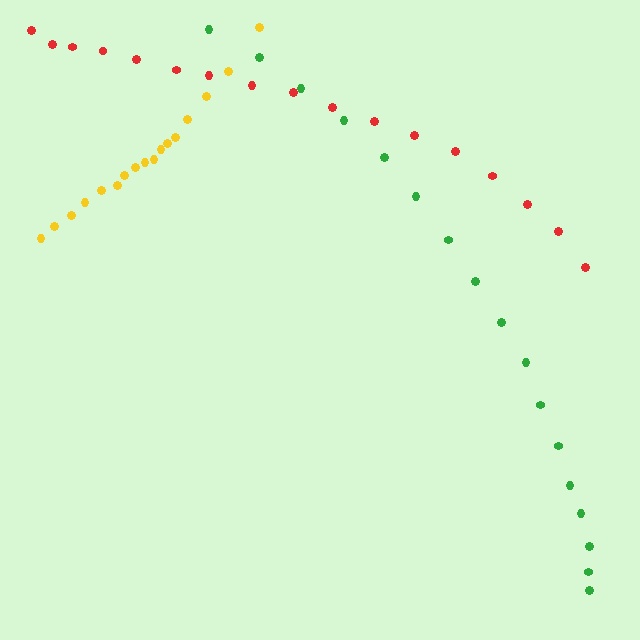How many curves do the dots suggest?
There are 3 distinct paths.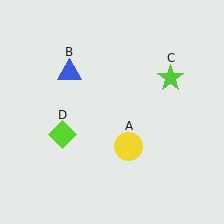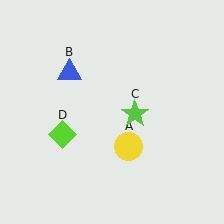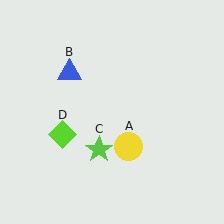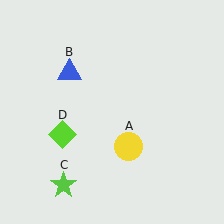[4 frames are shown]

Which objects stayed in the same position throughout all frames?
Yellow circle (object A) and blue triangle (object B) and lime diamond (object D) remained stationary.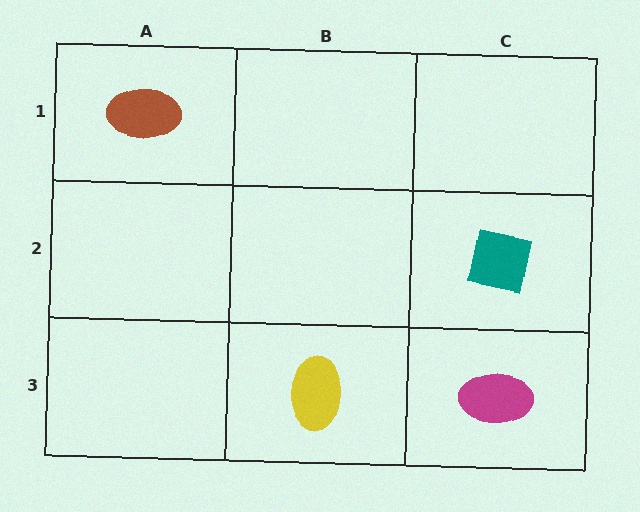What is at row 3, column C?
A magenta ellipse.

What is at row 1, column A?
A brown ellipse.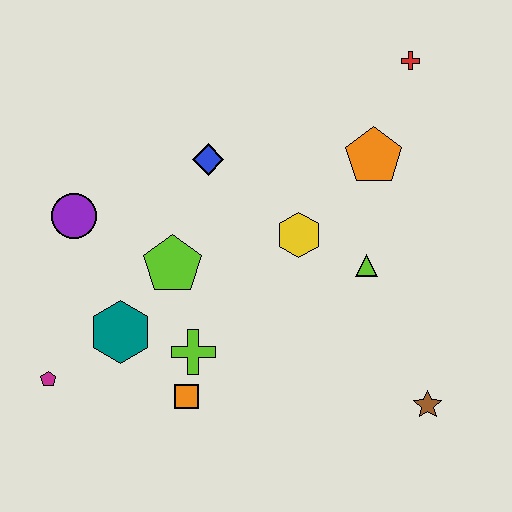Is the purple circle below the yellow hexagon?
No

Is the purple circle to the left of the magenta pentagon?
No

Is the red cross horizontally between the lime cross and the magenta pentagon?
No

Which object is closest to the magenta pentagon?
The teal hexagon is closest to the magenta pentagon.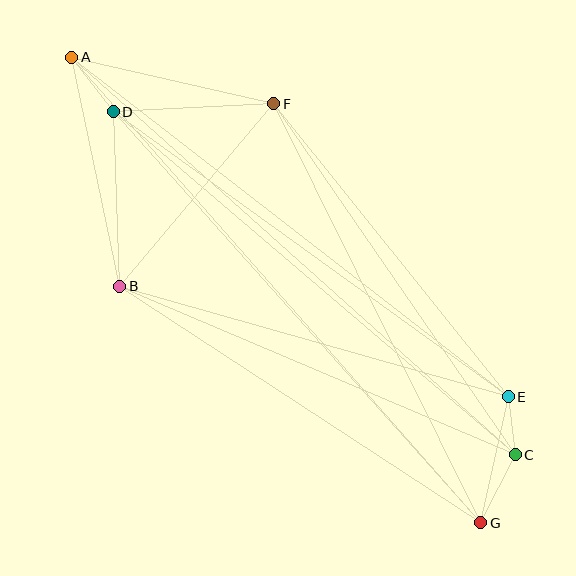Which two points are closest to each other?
Points C and E are closest to each other.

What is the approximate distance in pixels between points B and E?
The distance between B and E is approximately 404 pixels.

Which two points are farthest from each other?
Points A and G are farthest from each other.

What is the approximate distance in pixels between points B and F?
The distance between B and F is approximately 239 pixels.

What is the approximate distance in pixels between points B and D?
The distance between B and D is approximately 175 pixels.